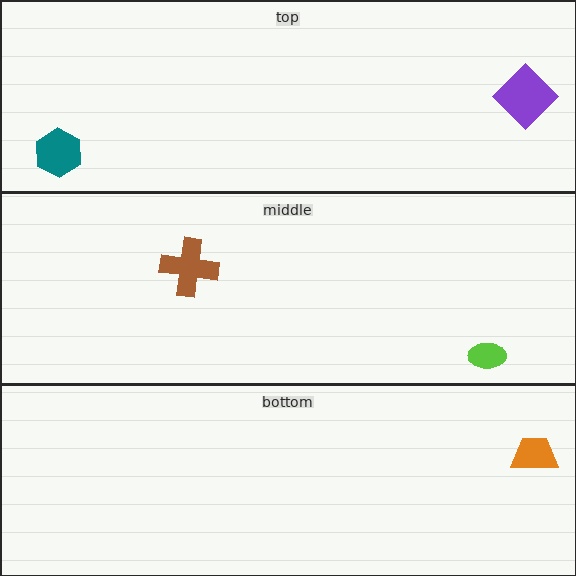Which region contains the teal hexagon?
The top region.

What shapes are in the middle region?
The brown cross, the lime ellipse.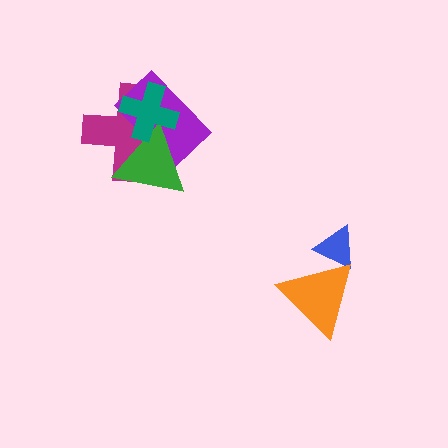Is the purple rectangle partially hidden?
Yes, it is partially covered by another shape.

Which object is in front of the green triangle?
The teal cross is in front of the green triangle.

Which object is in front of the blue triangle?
The orange triangle is in front of the blue triangle.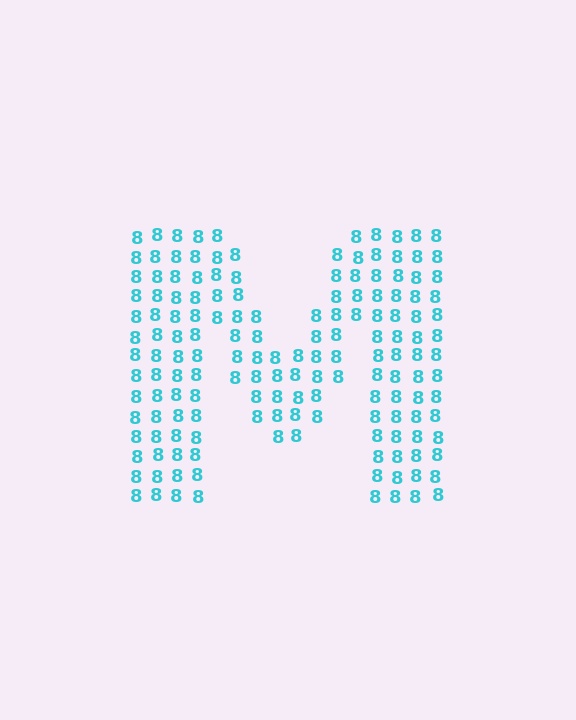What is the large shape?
The large shape is the letter M.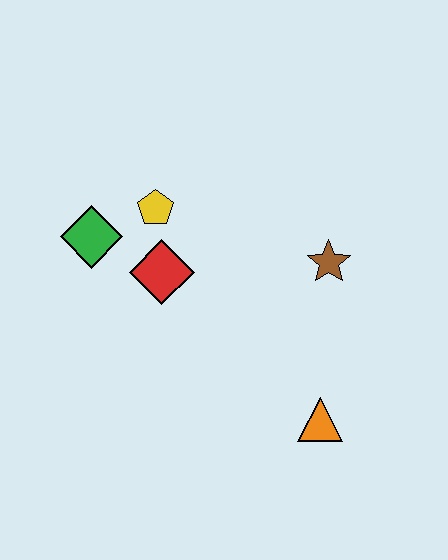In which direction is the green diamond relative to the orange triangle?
The green diamond is to the left of the orange triangle.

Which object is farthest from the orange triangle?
The green diamond is farthest from the orange triangle.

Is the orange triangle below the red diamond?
Yes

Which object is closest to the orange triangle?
The brown star is closest to the orange triangle.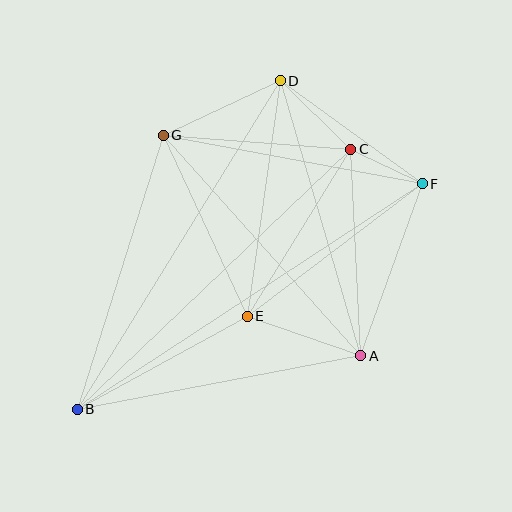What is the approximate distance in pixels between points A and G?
The distance between A and G is approximately 296 pixels.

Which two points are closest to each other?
Points C and F are closest to each other.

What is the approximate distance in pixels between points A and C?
The distance between A and C is approximately 206 pixels.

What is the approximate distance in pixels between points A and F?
The distance between A and F is approximately 183 pixels.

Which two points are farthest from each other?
Points B and F are farthest from each other.